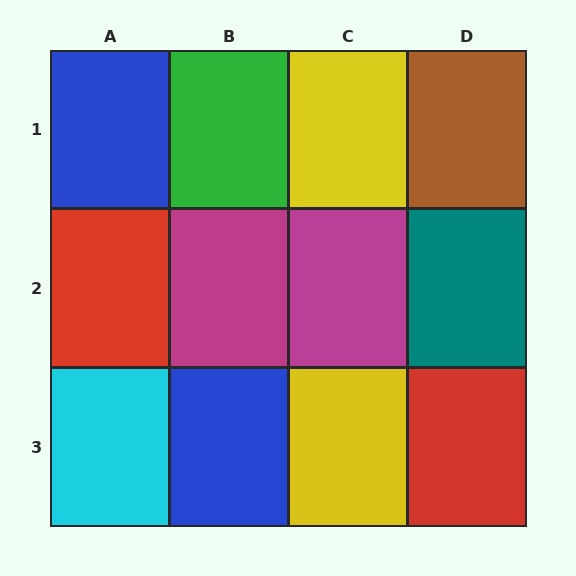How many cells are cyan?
1 cell is cyan.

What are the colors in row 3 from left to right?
Cyan, blue, yellow, red.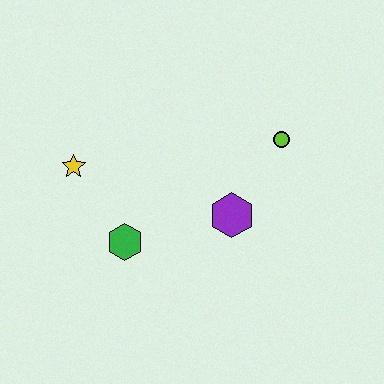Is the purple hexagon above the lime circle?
No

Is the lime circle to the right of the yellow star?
Yes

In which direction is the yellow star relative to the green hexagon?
The yellow star is above the green hexagon.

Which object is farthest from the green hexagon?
The lime circle is farthest from the green hexagon.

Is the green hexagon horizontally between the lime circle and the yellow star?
Yes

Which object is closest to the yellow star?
The green hexagon is closest to the yellow star.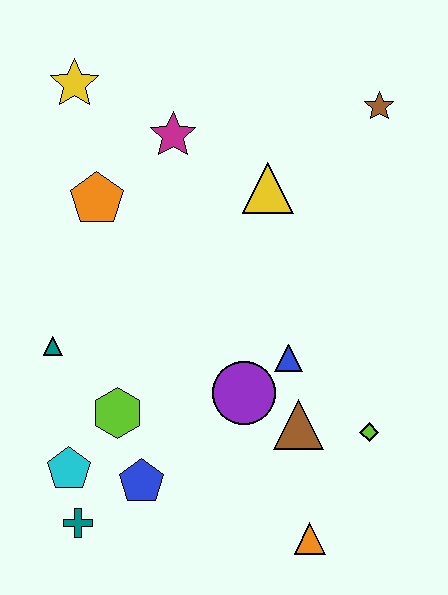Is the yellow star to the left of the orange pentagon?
Yes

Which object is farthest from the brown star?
The teal cross is farthest from the brown star.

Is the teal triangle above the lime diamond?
Yes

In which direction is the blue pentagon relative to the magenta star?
The blue pentagon is below the magenta star.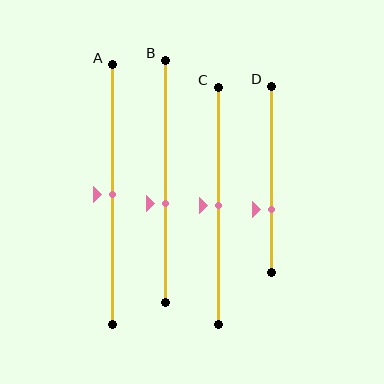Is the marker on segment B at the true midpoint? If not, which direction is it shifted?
No, the marker on segment B is shifted downward by about 9% of the segment length.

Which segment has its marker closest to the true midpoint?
Segment A has its marker closest to the true midpoint.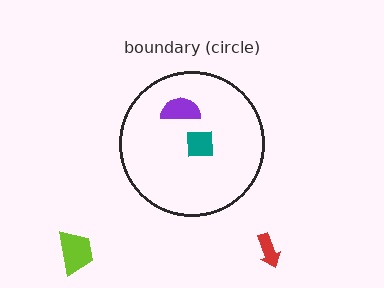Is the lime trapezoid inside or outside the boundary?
Outside.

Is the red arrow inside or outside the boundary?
Outside.